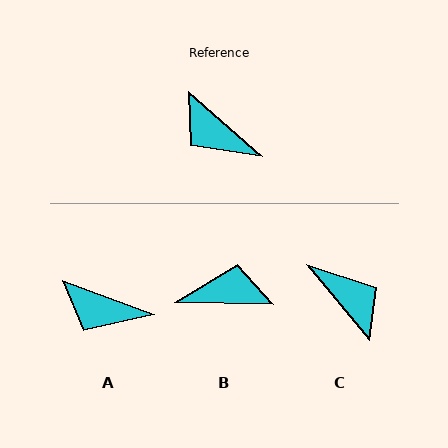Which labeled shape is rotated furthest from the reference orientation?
C, about 170 degrees away.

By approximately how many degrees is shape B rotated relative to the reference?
Approximately 140 degrees clockwise.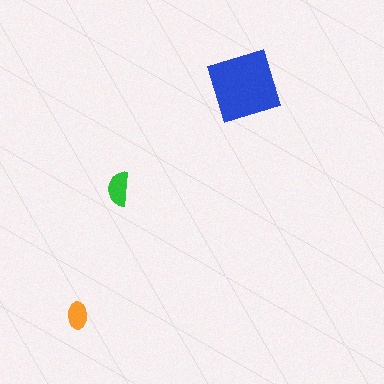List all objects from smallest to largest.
The orange ellipse, the green semicircle, the blue square.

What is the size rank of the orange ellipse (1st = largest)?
3rd.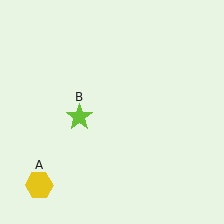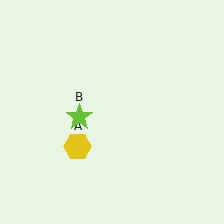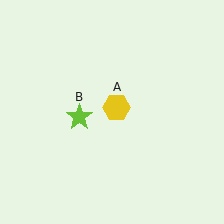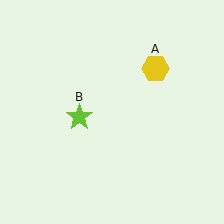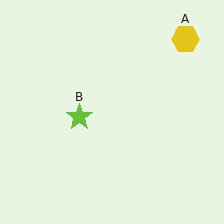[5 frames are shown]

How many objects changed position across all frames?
1 object changed position: yellow hexagon (object A).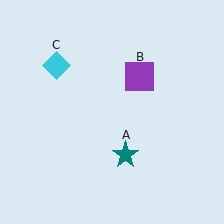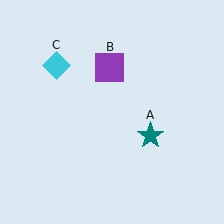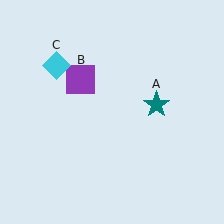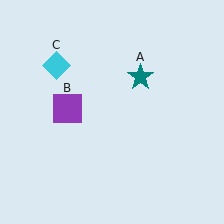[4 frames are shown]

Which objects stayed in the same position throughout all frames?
Cyan diamond (object C) remained stationary.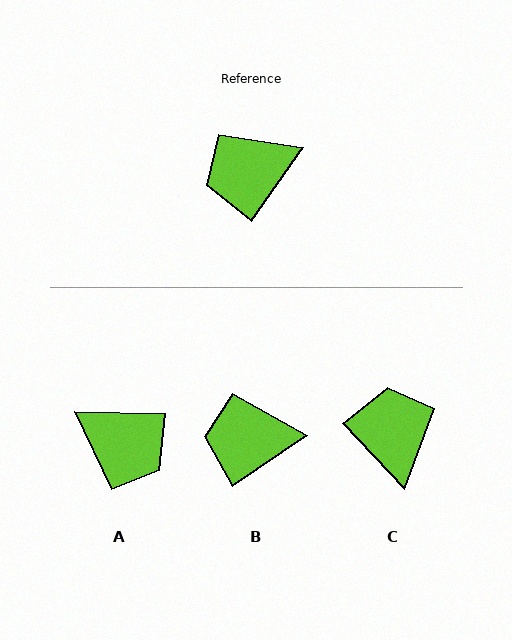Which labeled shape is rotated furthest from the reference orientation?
A, about 124 degrees away.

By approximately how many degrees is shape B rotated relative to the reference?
Approximately 21 degrees clockwise.